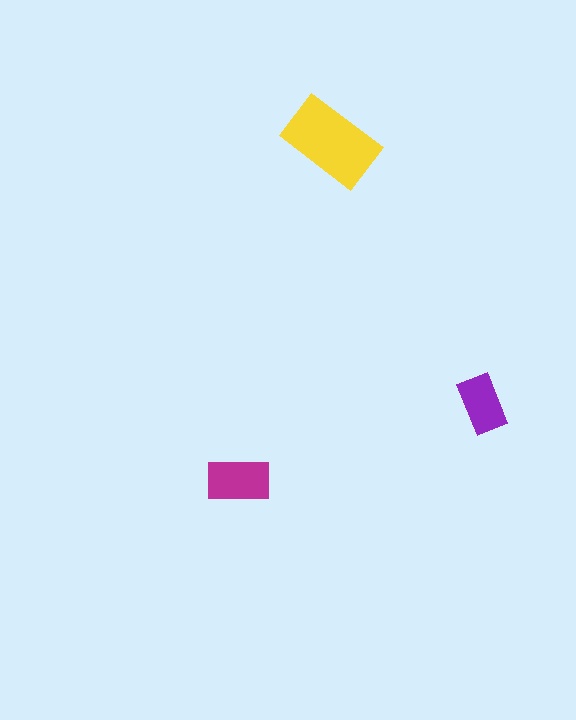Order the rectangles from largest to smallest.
the yellow one, the magenta one, the purple one.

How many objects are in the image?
There are 3 objects in the image.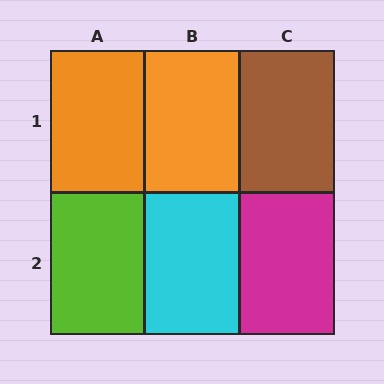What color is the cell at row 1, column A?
Orange.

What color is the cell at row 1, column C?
Brown.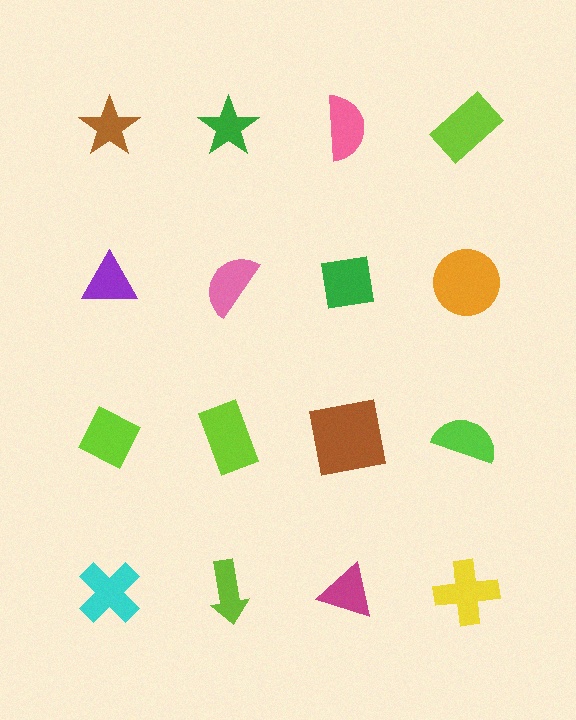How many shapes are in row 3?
4 shapes.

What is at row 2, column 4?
An orange circle.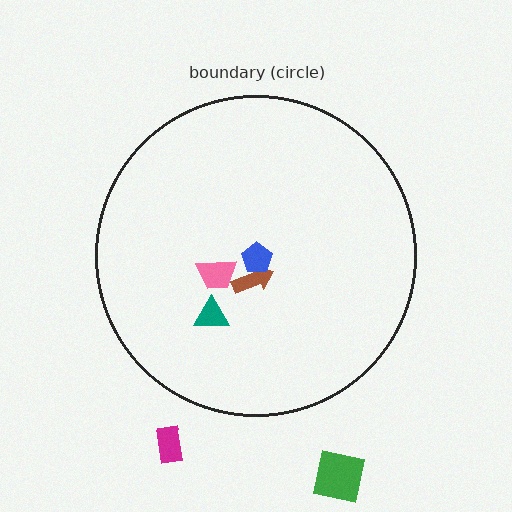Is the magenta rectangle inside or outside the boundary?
Outside.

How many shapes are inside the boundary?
4 inside, 2 outside.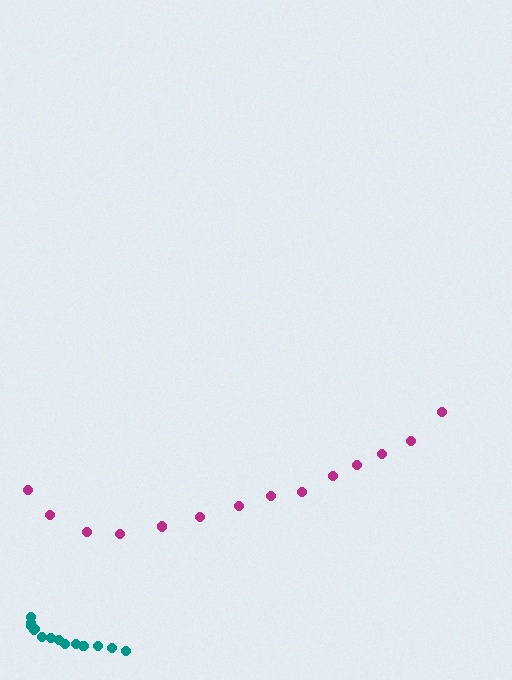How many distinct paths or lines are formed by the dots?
There are 2 distinct paths.